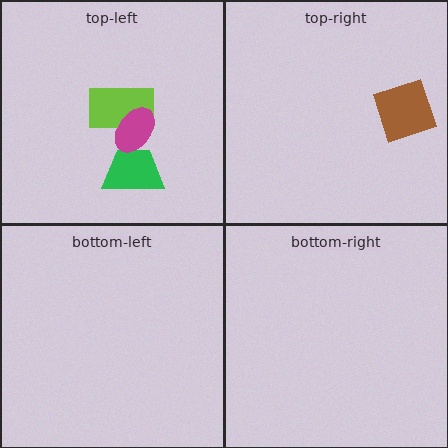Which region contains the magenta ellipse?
The top-left region.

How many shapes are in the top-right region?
1.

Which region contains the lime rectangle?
The top-left region.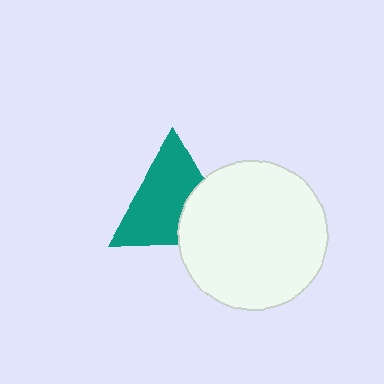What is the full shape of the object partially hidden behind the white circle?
The partially hidden object is a teal triangle.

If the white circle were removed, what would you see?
You would see the complete teal triangle.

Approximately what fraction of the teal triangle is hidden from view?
Roughly 32% of the teal triangle is hidden behind the white circle.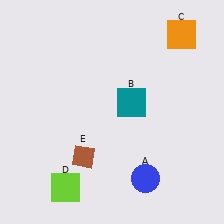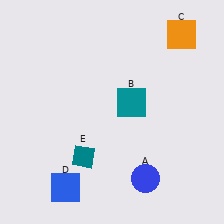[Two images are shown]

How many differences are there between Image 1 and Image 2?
There are 2 differences between the two images.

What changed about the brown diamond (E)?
In Image 1, E is brown. In Image 2, it changed to teal.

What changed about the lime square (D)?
In Image 1, D is lime. In Image 2, it changed to blue.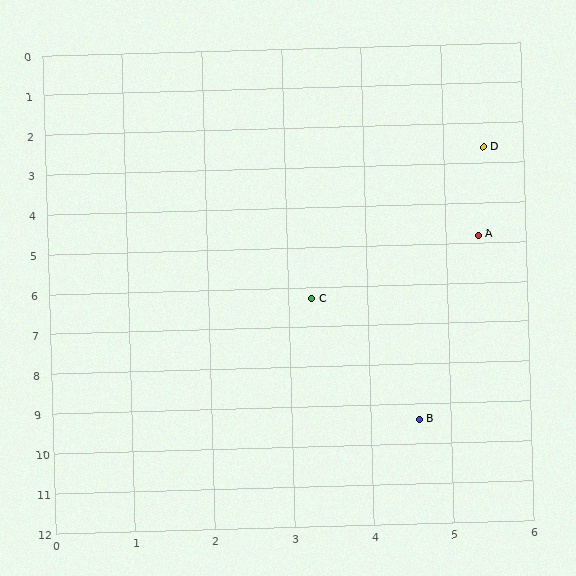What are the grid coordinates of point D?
Point D is at approximately (5.5, 2.6).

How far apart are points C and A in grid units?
Points C and A are about 2.6 grid units apart.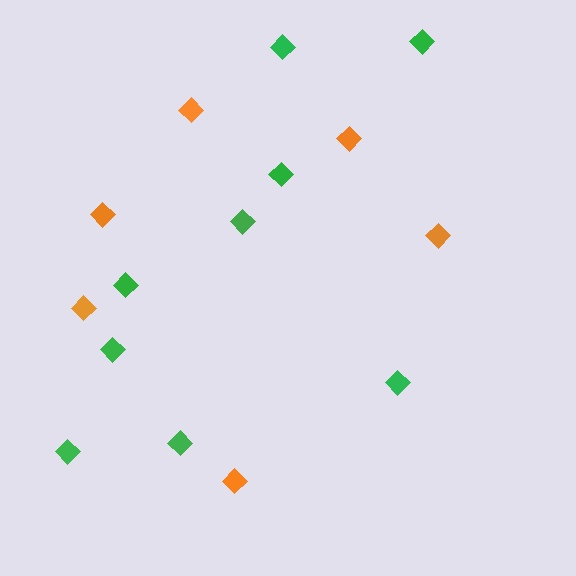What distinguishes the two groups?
There are 2 groups: one group of orange diamonds (6) and one group of green diamonds (9).